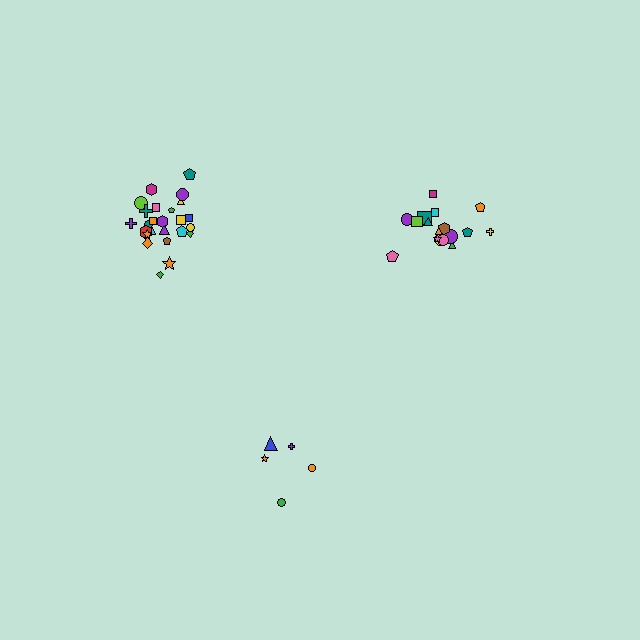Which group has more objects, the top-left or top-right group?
The top-left group.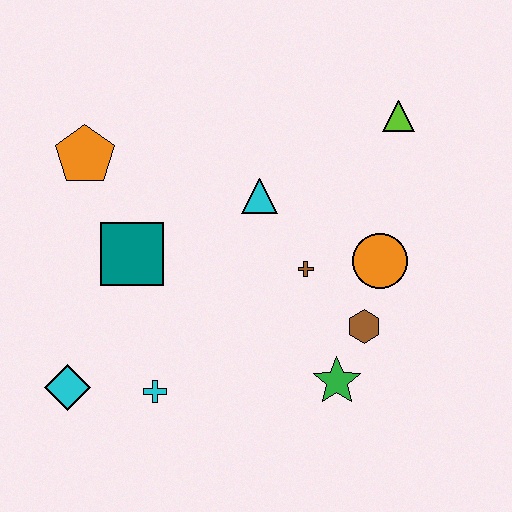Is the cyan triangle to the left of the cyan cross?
No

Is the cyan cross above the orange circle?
No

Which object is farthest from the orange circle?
The cyan diamond is farthest from the orange circle.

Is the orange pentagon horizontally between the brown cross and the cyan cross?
No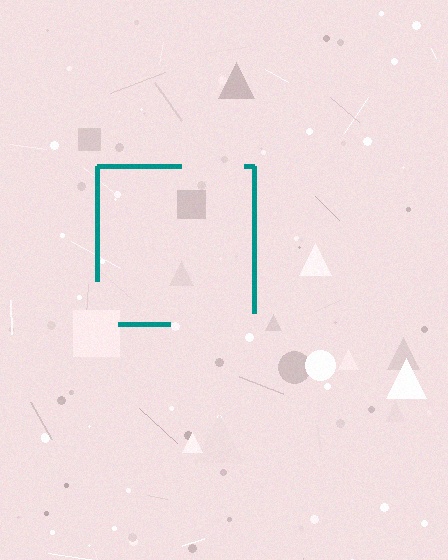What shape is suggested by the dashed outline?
The dashed outline suggests a square.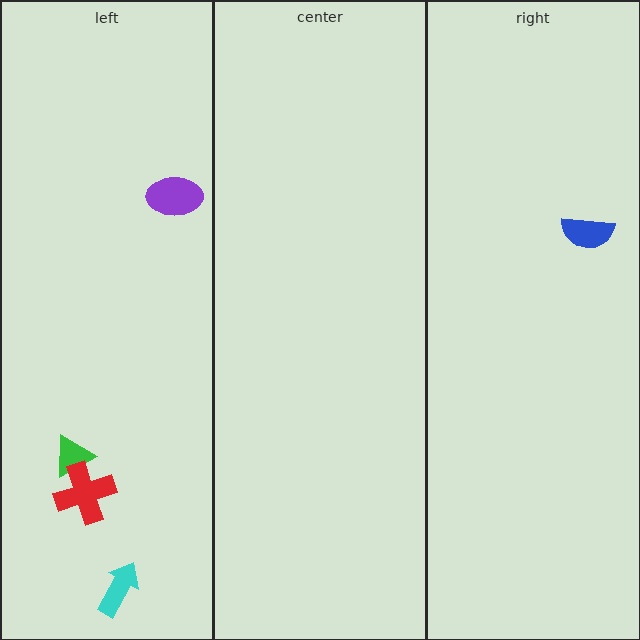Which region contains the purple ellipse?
The left region.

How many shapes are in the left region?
4.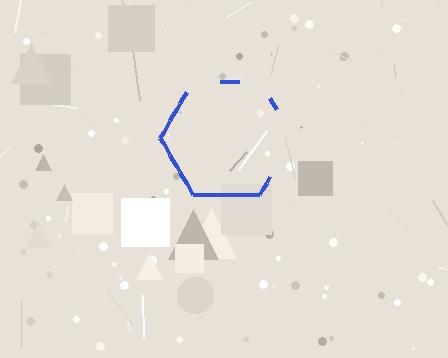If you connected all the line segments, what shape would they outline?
They would outline a hexagon.